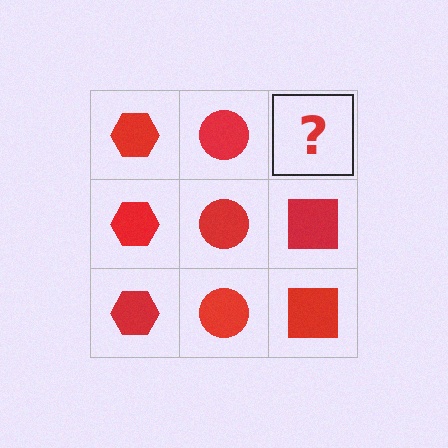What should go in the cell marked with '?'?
The missing cell should contain a red square.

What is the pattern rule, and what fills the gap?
The rule is that each column has a consistent shape. The gap should be filled with a red square.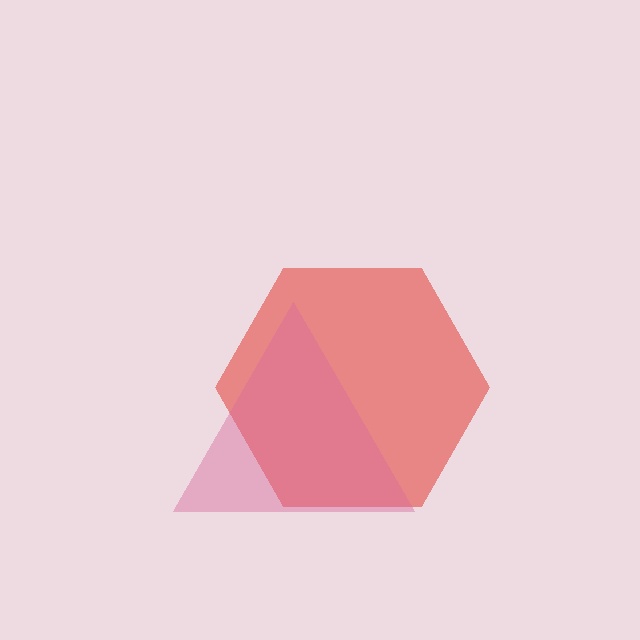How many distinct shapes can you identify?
There are 2 distinct shapes: a red hexagon, a pink triangle.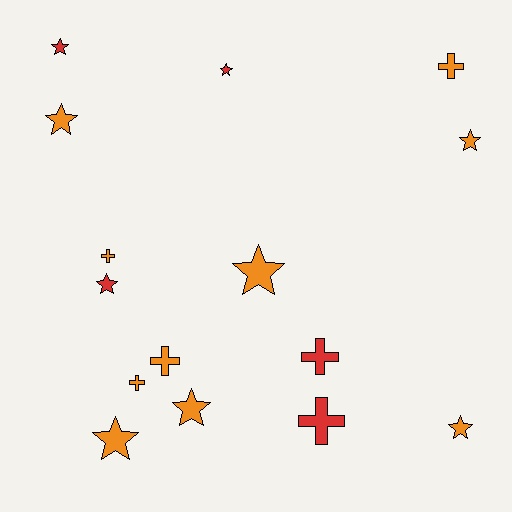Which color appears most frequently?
Orange, with 10 objects.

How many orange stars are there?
There are 6 orange stars.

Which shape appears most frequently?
Star, with 9 objects.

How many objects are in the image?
There are 15 objects.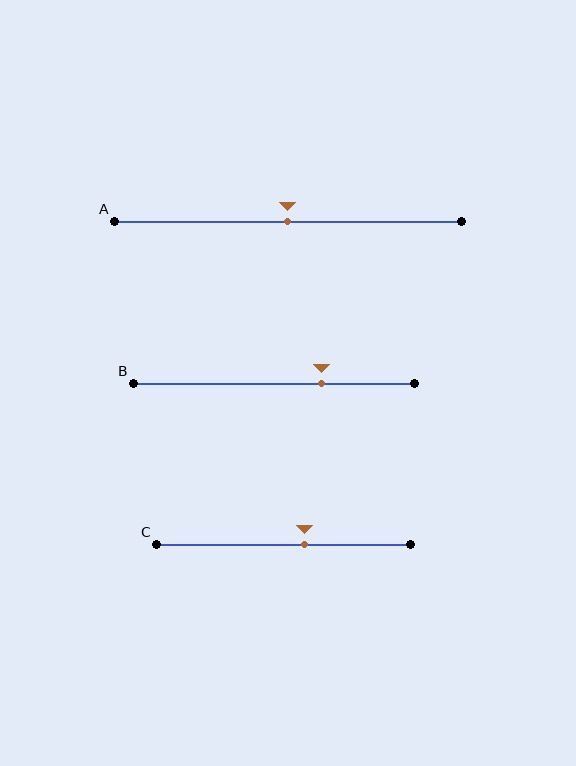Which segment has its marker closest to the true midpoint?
Segment A has its marker closest to the true midpoint.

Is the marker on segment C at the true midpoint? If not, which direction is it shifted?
No, the marker on segment C is shifted to the right by about 8% of the segment length.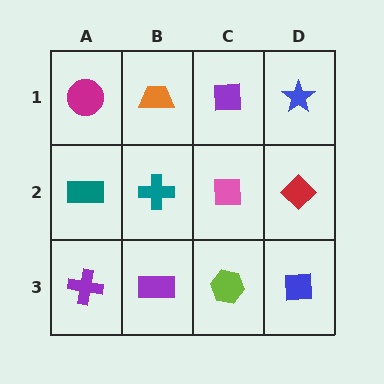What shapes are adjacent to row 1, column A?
A teal rectangle (row 2, column A), an orange trapezoid (row 1, column B).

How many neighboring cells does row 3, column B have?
3.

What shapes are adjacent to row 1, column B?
A teal cross (row 2, column B), a magenta circle (row 1, column A), a purple square (row 1, column C).